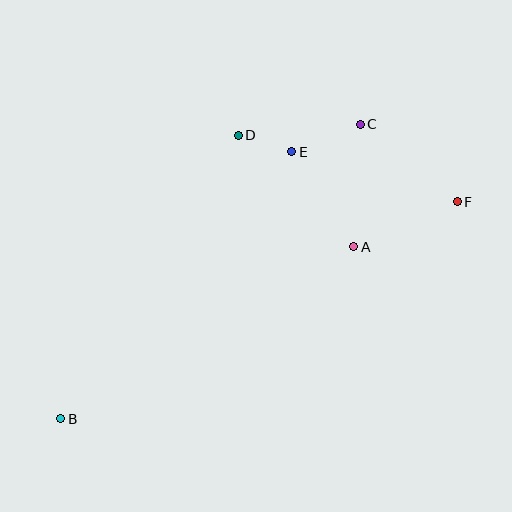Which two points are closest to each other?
Points D and E are closest to each other.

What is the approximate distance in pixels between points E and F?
The distance between E and F is approximately 173 pixels.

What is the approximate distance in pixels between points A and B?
The distance between A and B is approximately 340 pixels.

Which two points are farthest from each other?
Points B and F are farthest from each other.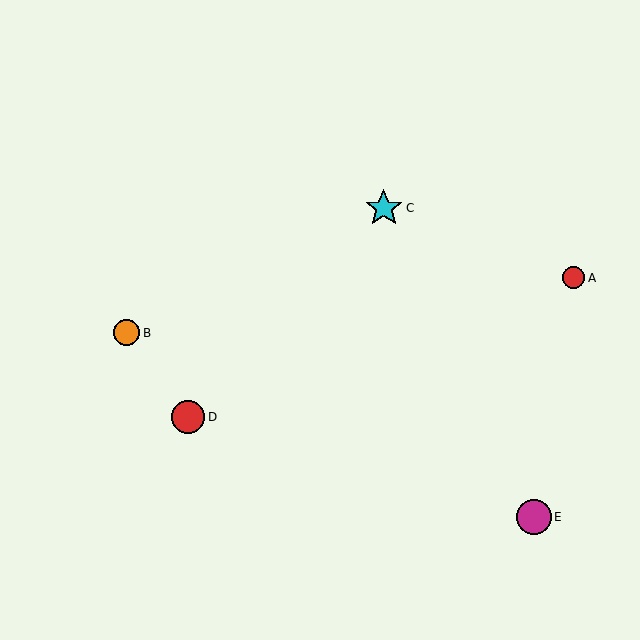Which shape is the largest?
The cyan star (labeled C) is the largest.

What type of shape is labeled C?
Shape C is a cyan star.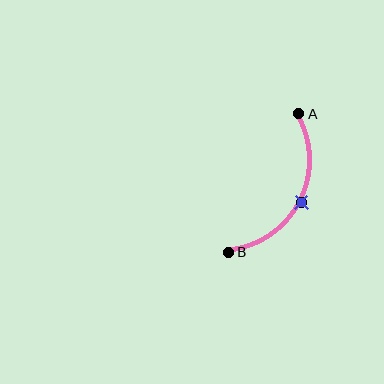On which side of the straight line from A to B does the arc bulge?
The arc bulges to the right of the straight line connecting A and B.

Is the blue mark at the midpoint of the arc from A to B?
Yes. The blue mark lies on the arc at equal arc-length from both A and B — it is the arc midpoint.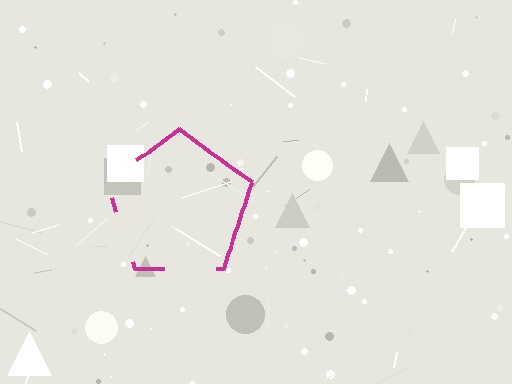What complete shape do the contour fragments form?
The contour fragments form a pentagon.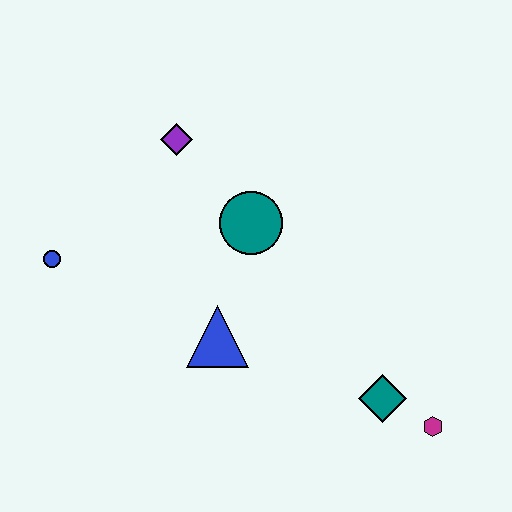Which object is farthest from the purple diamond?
The magenta hexagon is farthest from the purple diamond.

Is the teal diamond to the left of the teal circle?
No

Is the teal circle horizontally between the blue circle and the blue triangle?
No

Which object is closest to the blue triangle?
The teal circle is closest to the blue triangle.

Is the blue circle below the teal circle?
Yes